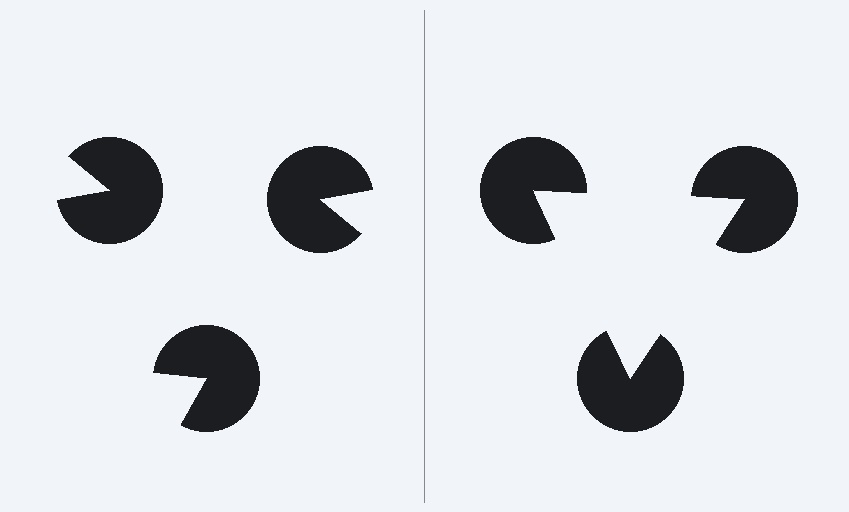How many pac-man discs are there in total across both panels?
6 — 3 on each side.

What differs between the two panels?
The pac-man discs are positioned identically on both sides; only the wedge orientations differ. On the right they align to a triangle; on the left they are misaligned.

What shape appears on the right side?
An illusory triangle.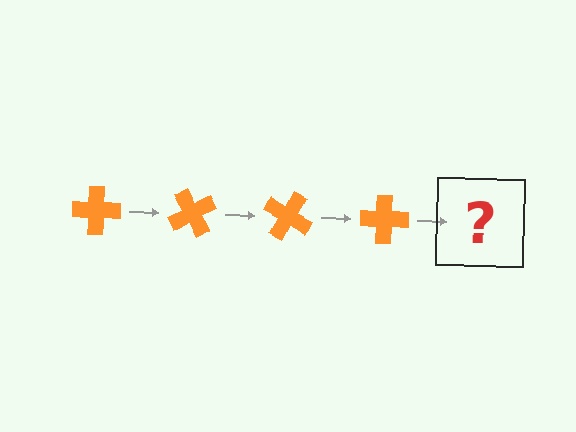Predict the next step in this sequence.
The next step is an orange cross rotated 240 degrees.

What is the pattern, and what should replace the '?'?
The pattern is that the cross rotates 60 degrees each step. The '?' should be an orange cross rotated 240 degrees.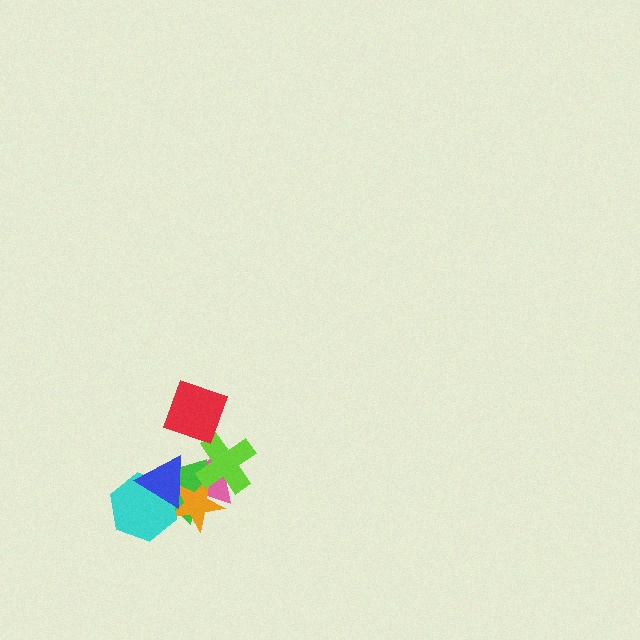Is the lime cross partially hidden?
No, no other shape covers it.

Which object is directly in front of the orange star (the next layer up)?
The lime cross is directly in front of the orange star.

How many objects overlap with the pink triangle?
4 objects overlap with the pink triangle.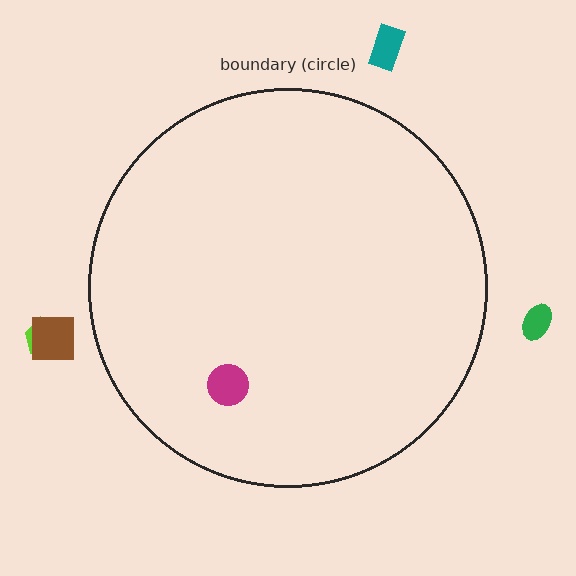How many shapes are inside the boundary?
1 inside, 4 outside.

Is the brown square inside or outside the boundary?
Outside.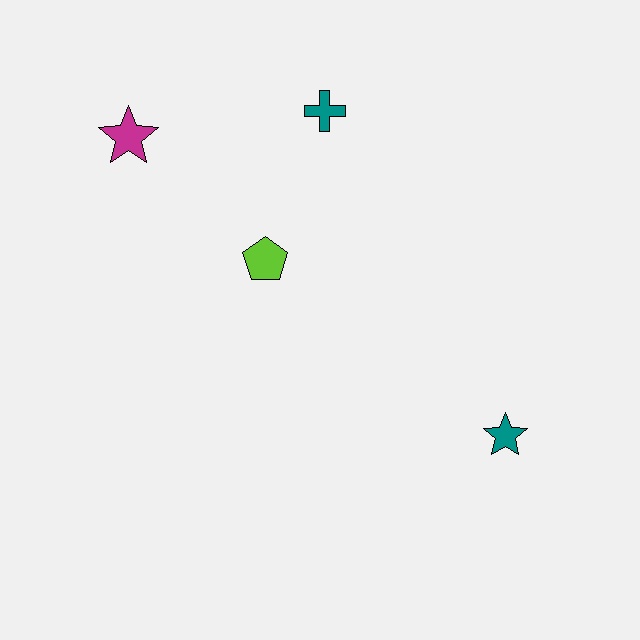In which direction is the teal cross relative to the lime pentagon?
The teal cross is above the lime pentagon.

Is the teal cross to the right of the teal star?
No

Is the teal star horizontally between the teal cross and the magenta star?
No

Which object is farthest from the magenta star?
The teal star is farthest from the magenta star.